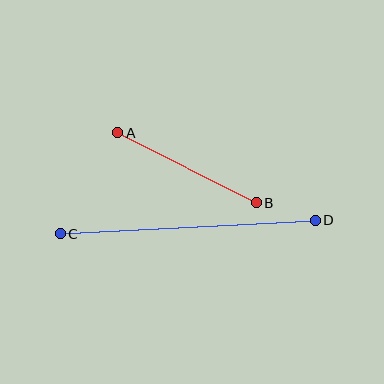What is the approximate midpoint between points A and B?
The midpoint is at approximately (187, 168) pixels.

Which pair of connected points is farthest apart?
Points C and D are farthest apart.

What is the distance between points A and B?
The distance is approximately 155 pixels.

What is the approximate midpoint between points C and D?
The midpoint is at approximately (188, 227) pixels.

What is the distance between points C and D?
The distance is approximately 255 pixels.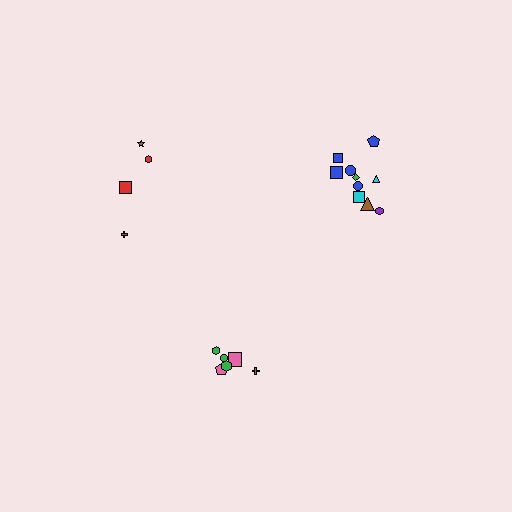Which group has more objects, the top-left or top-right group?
The top-right group.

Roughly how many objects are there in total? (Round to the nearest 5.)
Roughly 20 objects in total.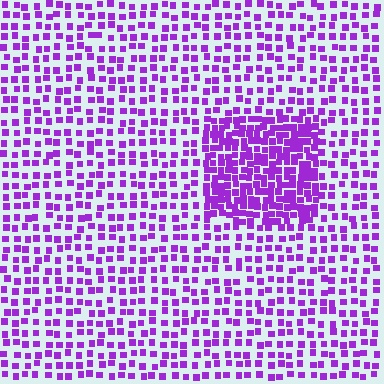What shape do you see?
I see a rectangle.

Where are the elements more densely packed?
The elements are more densely packed inside the rectangle boundary.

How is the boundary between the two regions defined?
The boundary is defined by a change in element density (approximately 2.1x ratio). All elements are the same color, size, and shape.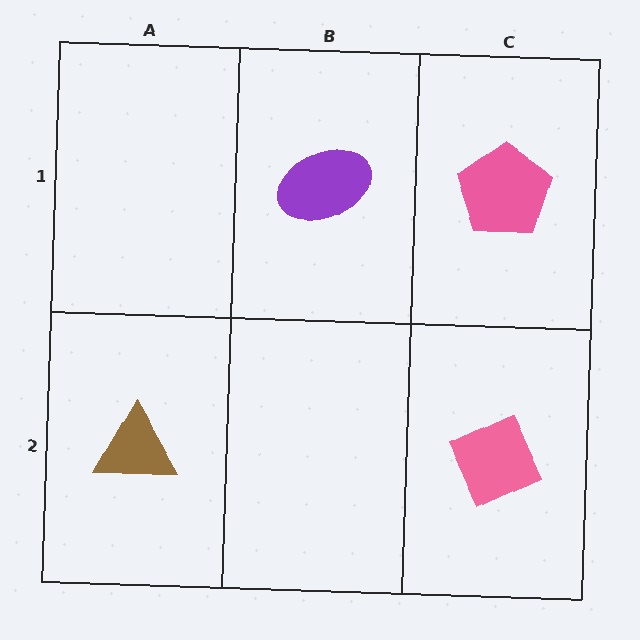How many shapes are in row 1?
2 shapes.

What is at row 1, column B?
A purple ellipse.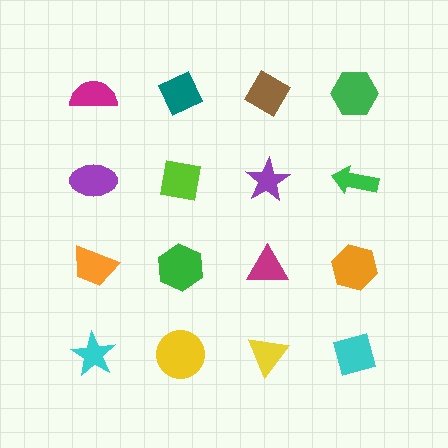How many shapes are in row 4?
4 shapes.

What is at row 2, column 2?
A lime square.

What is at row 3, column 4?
An orange hexagon.